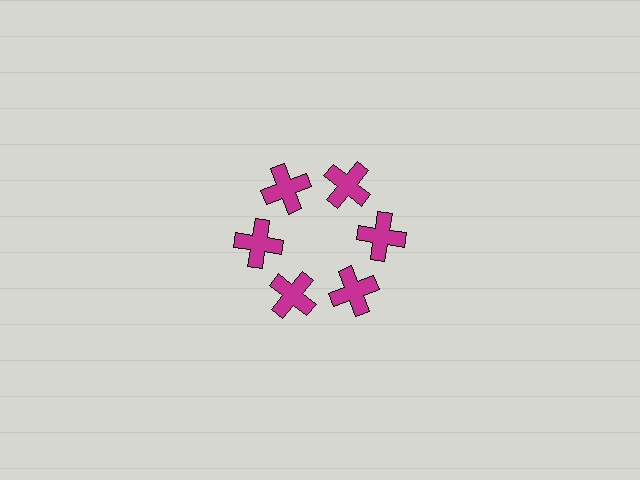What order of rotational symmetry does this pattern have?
This pattern has 6-fold rotational symmetry.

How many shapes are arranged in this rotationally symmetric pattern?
There are 6 shapes, arranged in 6 groups of 1.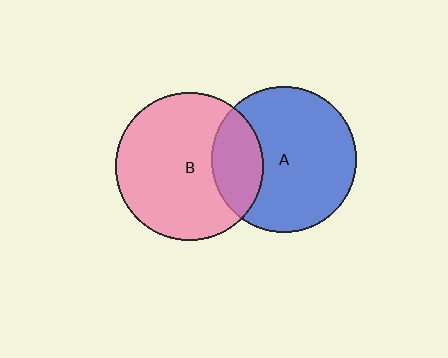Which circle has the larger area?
Circle B (pink).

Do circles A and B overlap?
Yes.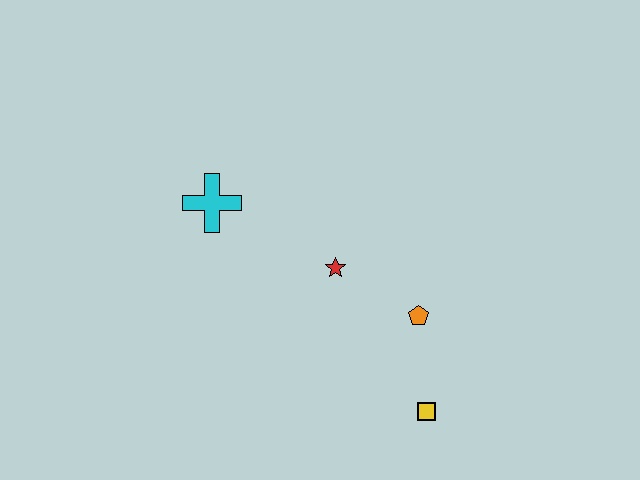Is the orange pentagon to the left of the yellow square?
Yes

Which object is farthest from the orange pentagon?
The cyan cross is farthest from the orange pentagon.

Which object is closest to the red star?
The orange pentagon is closest to the red star.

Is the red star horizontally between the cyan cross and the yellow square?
Yes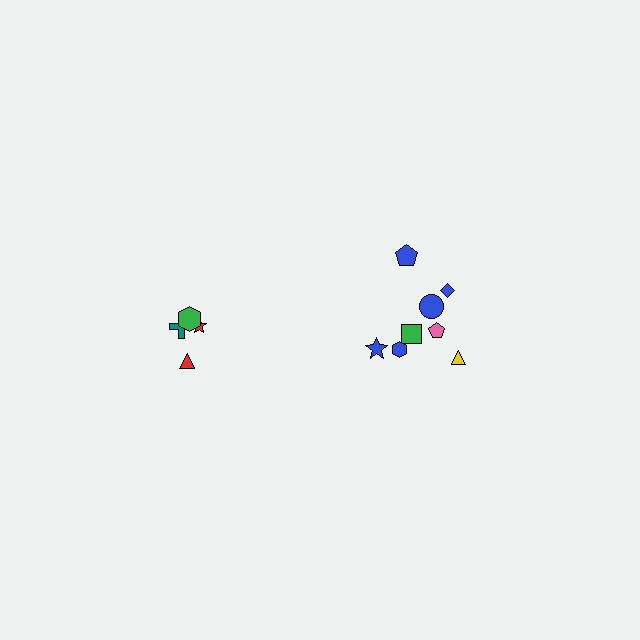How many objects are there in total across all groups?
There are 12 objects.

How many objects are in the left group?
There are 4 objects.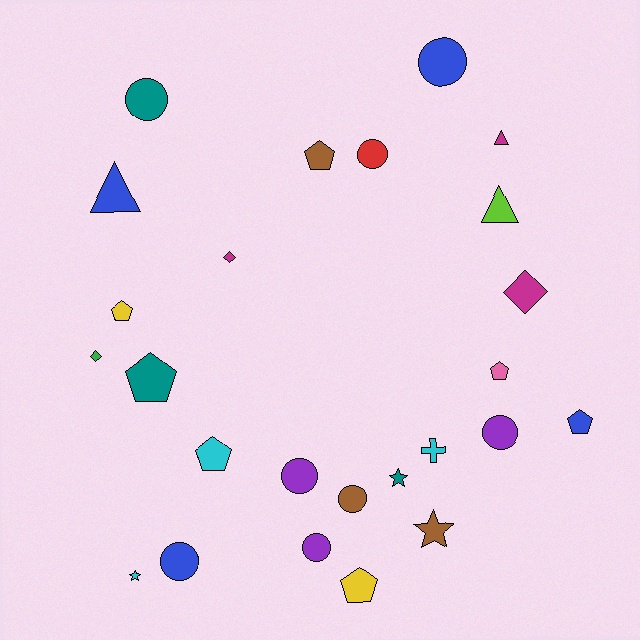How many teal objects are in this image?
There are 3 teal objects.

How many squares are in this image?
There are no squares.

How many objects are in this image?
There are 25 objects.